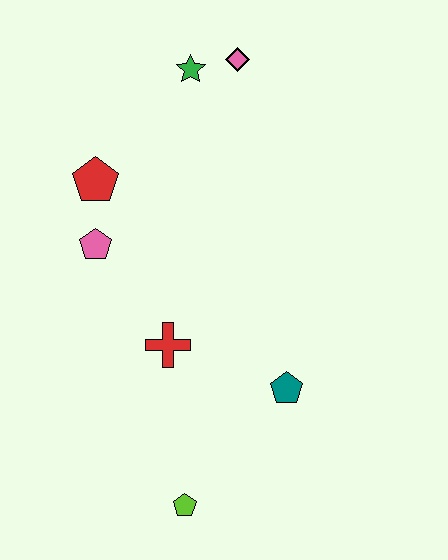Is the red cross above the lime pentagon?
Yes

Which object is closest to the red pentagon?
The pink pentagon is closest to the red pentagon.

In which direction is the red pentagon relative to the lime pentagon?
The red pentagon is above the lime pentagon.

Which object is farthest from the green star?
The lime pentagon is farthest from the green star.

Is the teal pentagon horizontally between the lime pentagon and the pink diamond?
No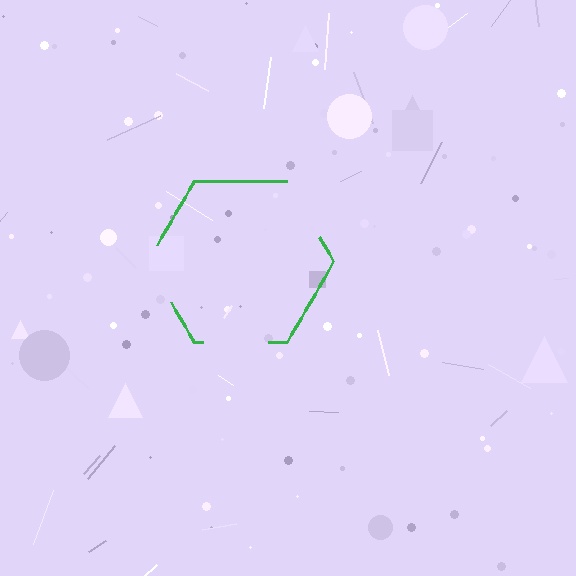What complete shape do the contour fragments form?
The contour fragments form a hexagon.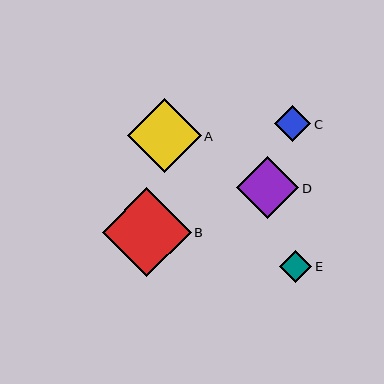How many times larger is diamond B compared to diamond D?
Diamond B is approximately 1.4 times the size of diamond D.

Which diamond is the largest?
Diamond B is the largest with a size of approximately 89 pixels.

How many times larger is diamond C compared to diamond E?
Diamond C is approximately 1.1 times the size of diamond E.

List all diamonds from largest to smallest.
From largest to smallest: B, A, D, C, E.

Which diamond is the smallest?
Diamond E is the smallest with a size of approximately 32 pixels.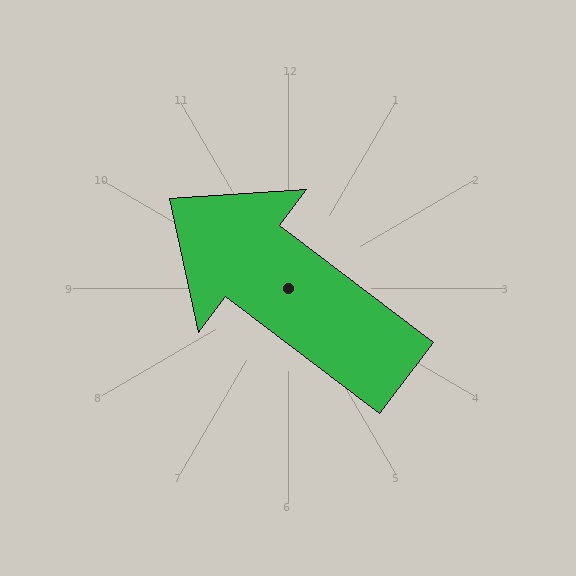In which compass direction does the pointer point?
Northwest.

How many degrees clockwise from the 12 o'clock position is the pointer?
Approximately 307 degrees.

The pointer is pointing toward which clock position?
Roughly 10 o'clock.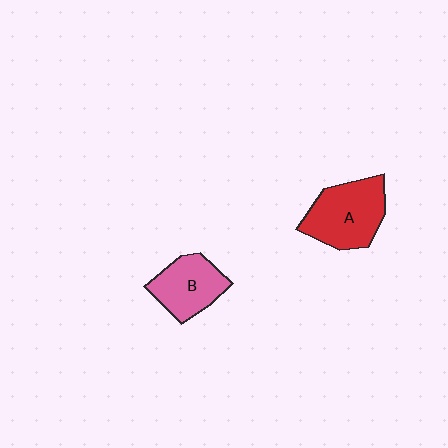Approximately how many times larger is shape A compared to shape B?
Approximately 1.3 times.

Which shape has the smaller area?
Shape B (pink).